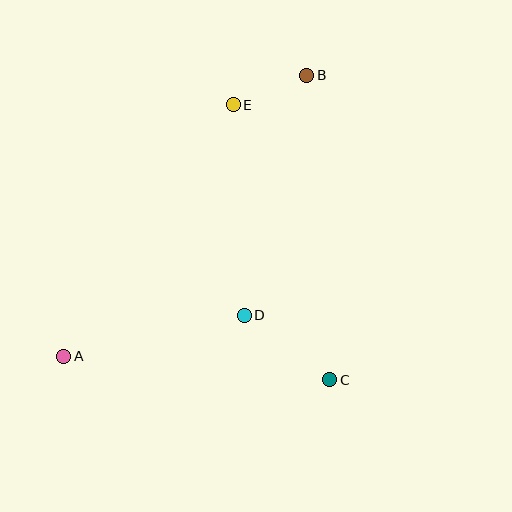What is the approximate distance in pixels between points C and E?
The distance between C and E is approximately 292 pixels.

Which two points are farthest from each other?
Points A and B are farthest from each other.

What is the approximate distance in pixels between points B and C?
The distance between B and C is approximately 306 pixels.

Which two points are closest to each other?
Points B and E are closest to each other.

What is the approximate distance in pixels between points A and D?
The distance between A and D is approximately 185 pixels.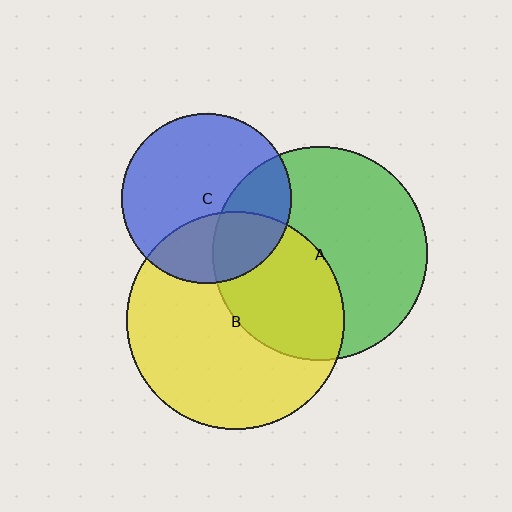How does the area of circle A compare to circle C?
Approximately 1.6 times.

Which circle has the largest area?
Circle B (yellow).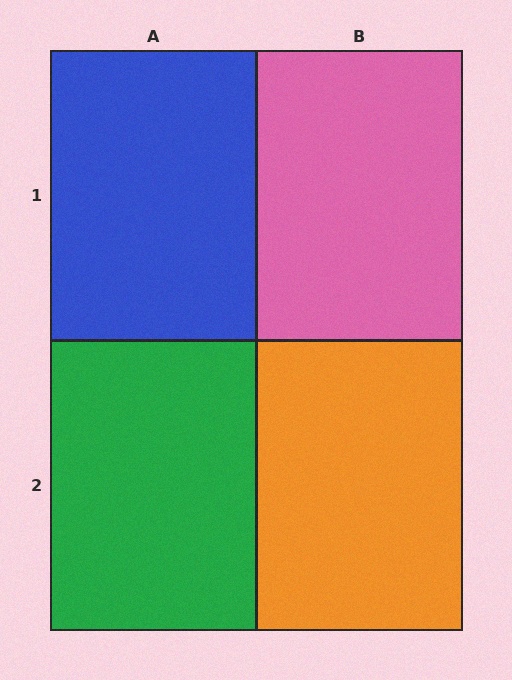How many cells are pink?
1 cell is pink.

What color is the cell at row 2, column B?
Orange.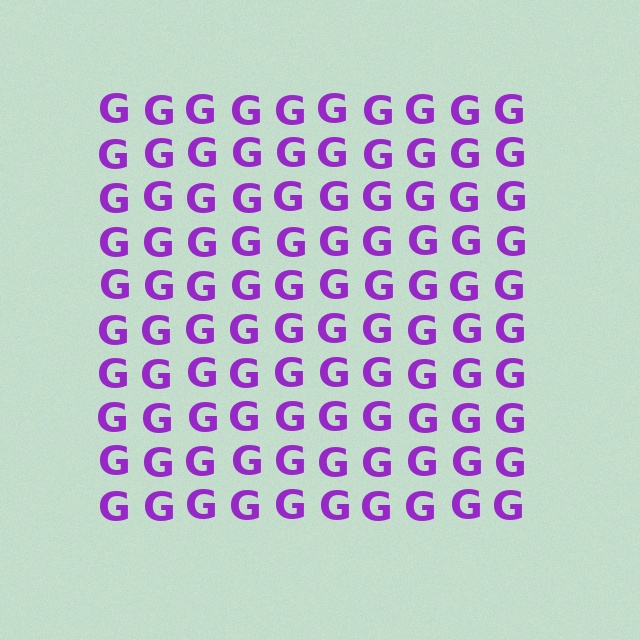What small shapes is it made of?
It is made of small letter G's.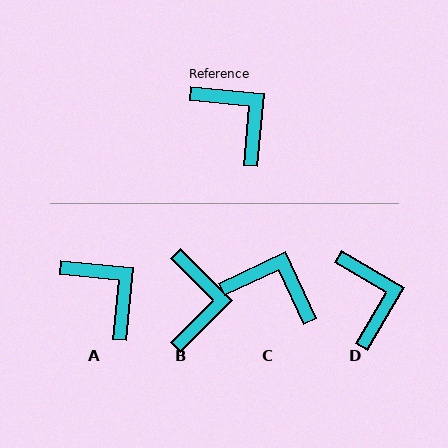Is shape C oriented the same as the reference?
No, it is off by about 31 degrees.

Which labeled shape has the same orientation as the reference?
A.